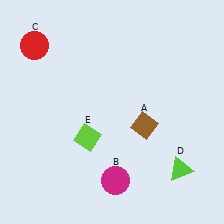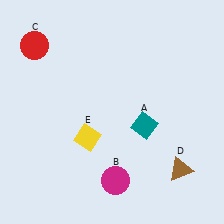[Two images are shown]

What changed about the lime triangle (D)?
In Image 1, D is lime. In Image 2, it changed to brown.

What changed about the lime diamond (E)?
In Image 1, E is lime. In Image 2, it changed to yellow.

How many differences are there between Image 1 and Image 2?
There are 3 differences between the two images.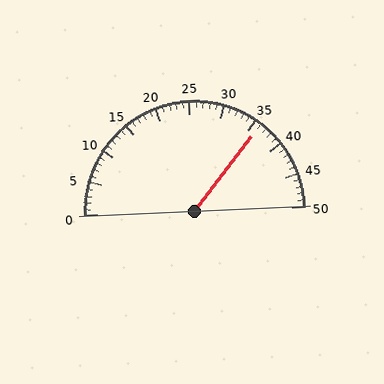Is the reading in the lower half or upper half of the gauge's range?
The reading is in the upper half of the range (0 to 50).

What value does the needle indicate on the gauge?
The needle indicates approximately 36.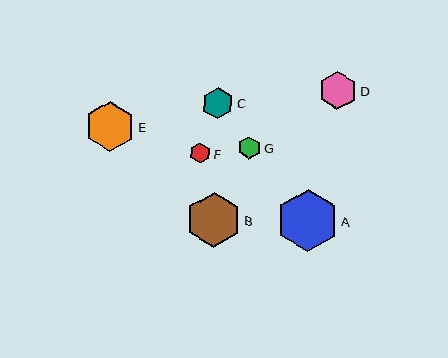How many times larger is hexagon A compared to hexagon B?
Hexagon A is approximately 1.1 times the size of hexagon B.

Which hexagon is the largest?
Hexagon A is the largest with a size of approximately 62 pixels.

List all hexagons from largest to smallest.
From largest to smallest: A, B, E, D, C, G, F.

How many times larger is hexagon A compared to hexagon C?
Hexagon A is approximately 2.0 times the size of hexagon C.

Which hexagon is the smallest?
Hexagon F is the smallest with a size of approximately 20 pixels.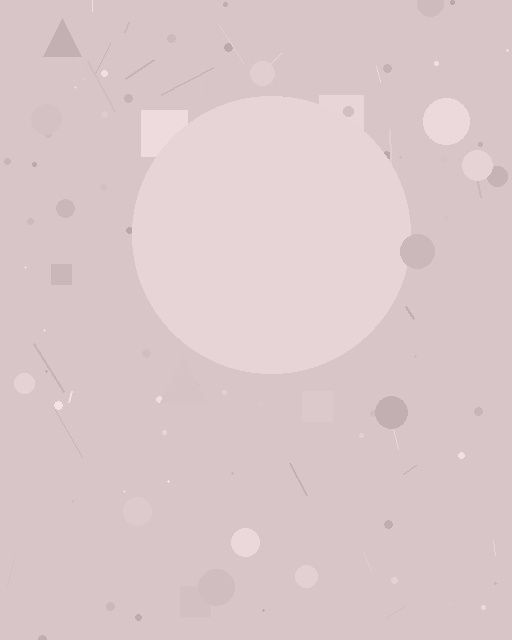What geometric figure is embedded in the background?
A circle is embedded in the background.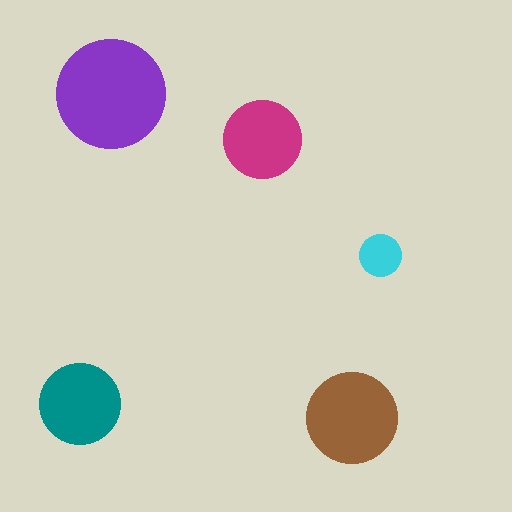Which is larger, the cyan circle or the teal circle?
The teal one.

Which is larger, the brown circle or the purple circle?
The purple one.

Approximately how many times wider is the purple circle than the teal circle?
About 1.5 times wider.